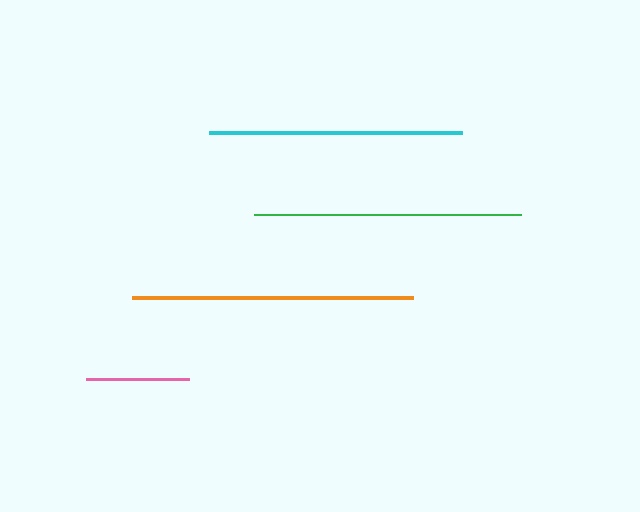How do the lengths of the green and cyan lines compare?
The green and cyan lines are approximately the same length.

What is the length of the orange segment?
The orange segment is approximately 280 pixels long.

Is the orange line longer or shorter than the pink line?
The orange line is longer than the pink line.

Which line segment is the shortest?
The pink line is the shortest at approximately 103 pixels.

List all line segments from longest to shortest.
From longest to shortest: orange, green, cyan, pink.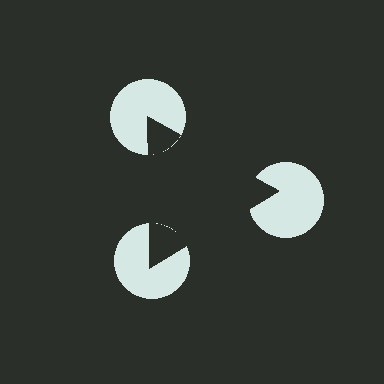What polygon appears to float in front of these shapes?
An illusory triangle — its edges are inferred from the aligned wedge cuts in the pac-man discs, not physically drawn.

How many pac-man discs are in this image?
There are 3 — one at each vertex of the illusory triangle.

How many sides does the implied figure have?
3 sides.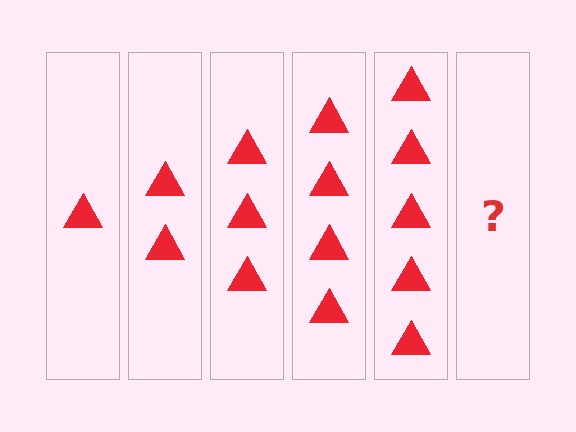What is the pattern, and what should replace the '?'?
The pattern is that each step adds one more triangle. The '?' should be 6 triangles.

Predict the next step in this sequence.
The next step is 6 triangles.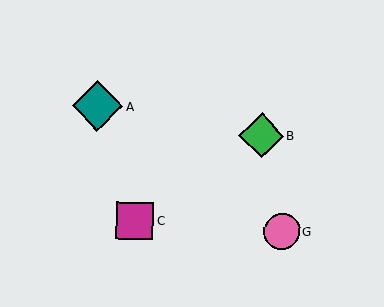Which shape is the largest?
The teal diamond (labeled A) is the largest.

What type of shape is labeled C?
Shape C is a magenta square.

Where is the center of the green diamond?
The center of the green diamond is at (262, 135).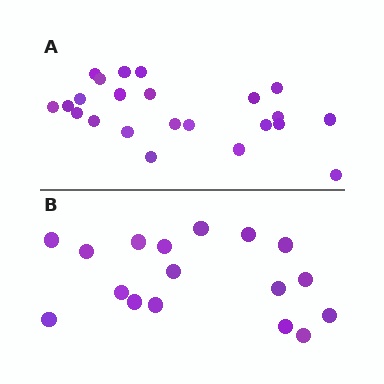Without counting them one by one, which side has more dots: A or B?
Region A (the top region) has more dots.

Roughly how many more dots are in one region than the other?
Region A has about 6 more dots than region B.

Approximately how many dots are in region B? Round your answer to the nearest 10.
About 20 dots. (The exact count is 17, which rounds to 20.)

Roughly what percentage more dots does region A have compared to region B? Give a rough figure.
About 35% more.